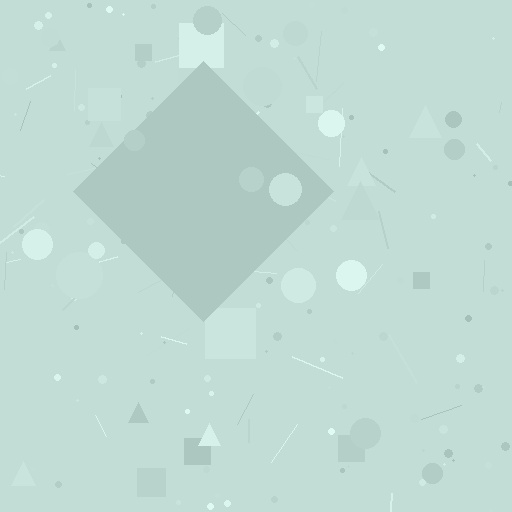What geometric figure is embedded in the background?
A diamond is embedded in the background.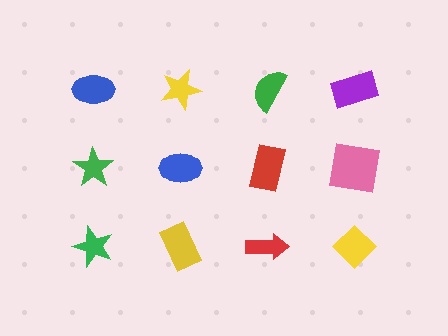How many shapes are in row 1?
4 shapes.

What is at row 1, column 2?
A yellow star.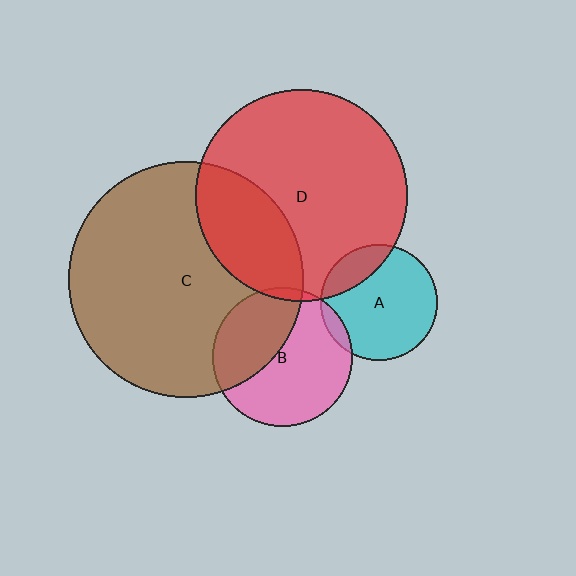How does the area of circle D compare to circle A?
Approximately 3.3 times.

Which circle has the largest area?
Circle C (brown).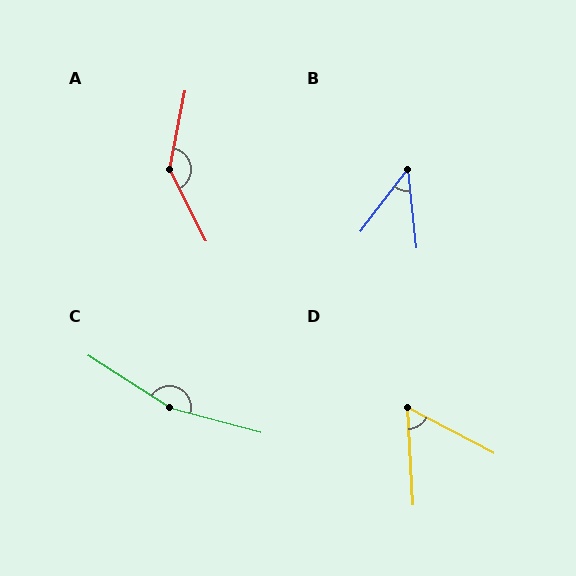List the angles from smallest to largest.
B (43°), D (59°), A (142°), C (162°).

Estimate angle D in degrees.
Approximately 59 degrees.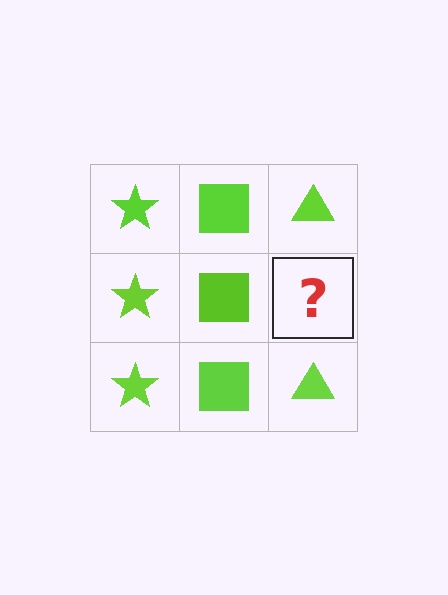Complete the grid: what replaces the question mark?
The question mark should be replaced with a lime triangle.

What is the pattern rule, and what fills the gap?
The rule is that each column has a consistent shape. The gap should be filled with a lime triangle.